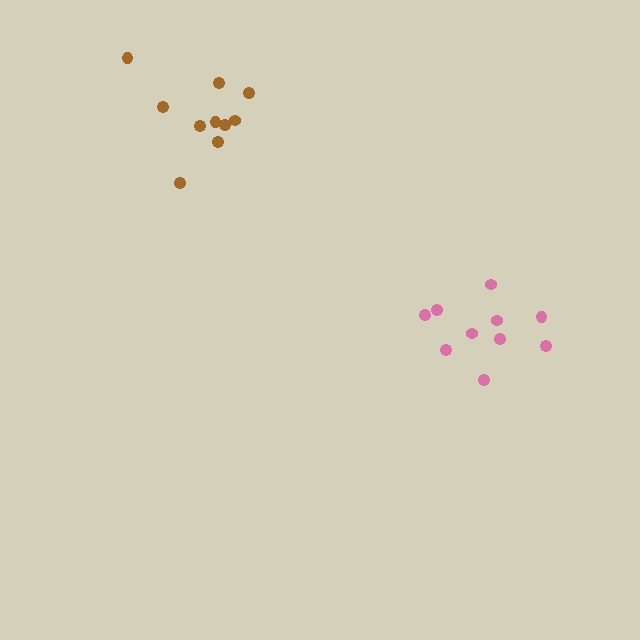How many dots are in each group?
Group 1: 10 dots, Group 2: 10 dots (20 total).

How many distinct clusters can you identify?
There are 2 distinct clusters.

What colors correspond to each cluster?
The clusters are colored: brown, pink.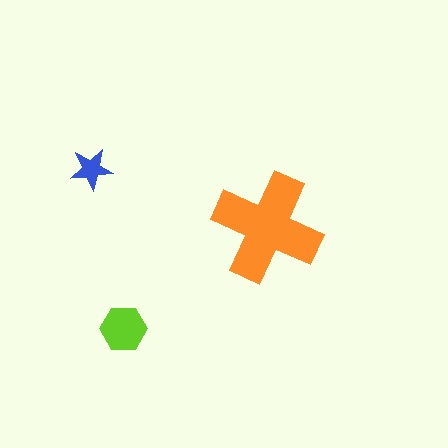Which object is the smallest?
The blue star.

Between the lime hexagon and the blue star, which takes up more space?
The lime hexagon.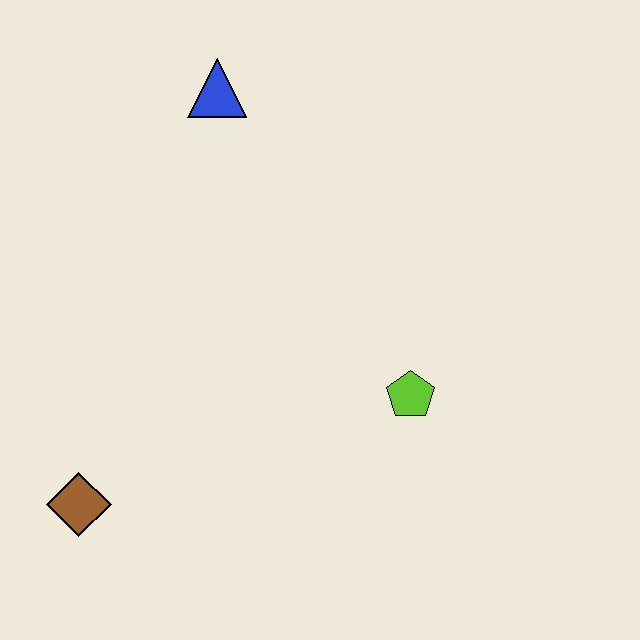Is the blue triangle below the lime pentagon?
No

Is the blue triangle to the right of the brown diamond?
Yes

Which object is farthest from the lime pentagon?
The blue triangle is farthest from the lime pentagon.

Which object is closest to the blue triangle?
The lime pentagon is closest to the blue triangle.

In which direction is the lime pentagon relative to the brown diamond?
The lime pentagon is to the right of the brown diamond.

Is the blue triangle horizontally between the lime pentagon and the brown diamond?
Yes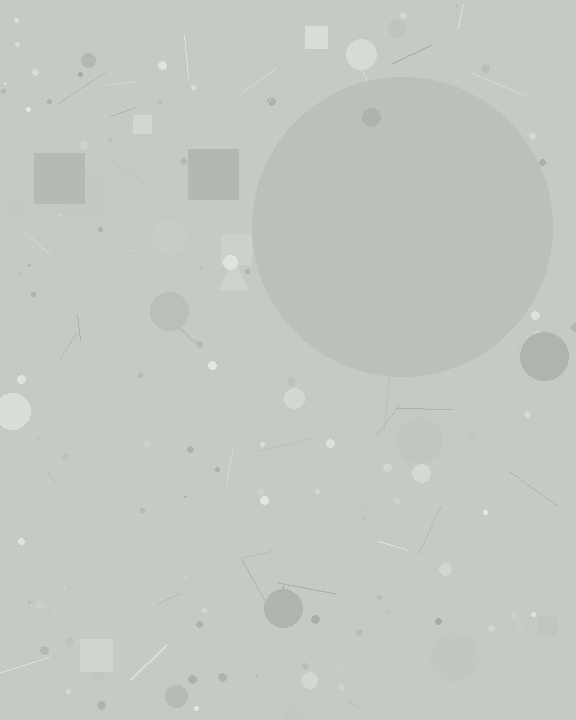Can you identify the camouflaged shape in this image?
The camouflaged shape is a circle.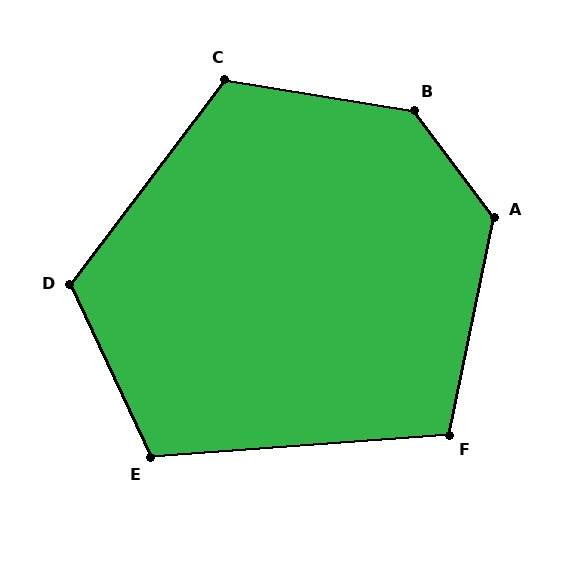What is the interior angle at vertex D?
Approximately 118 degrees (obtuse).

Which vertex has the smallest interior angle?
F, at approximately 106 degrees.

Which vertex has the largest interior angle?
B, at approximately 136 degrees.